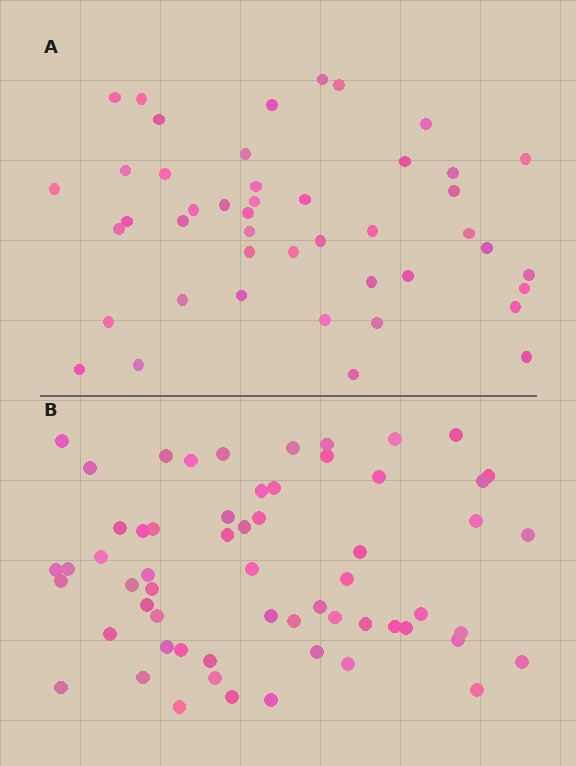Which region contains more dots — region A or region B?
Region B (the bottom region) has more dots.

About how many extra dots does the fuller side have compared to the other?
Region B has approximately 15 more dots than region A.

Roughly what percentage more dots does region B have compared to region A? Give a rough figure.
About 35% more.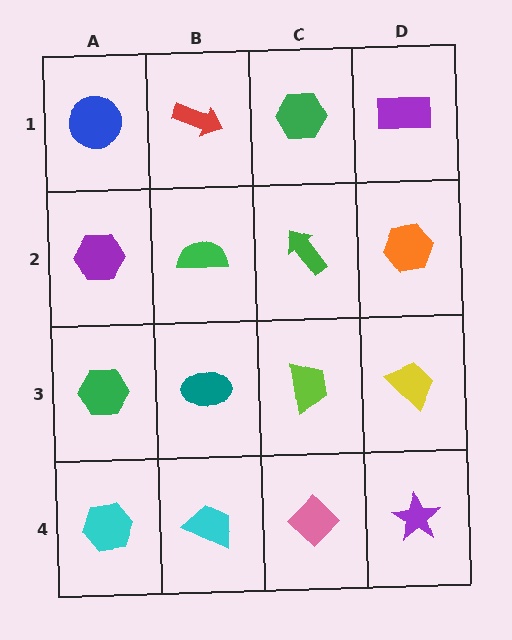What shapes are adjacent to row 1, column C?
A green arrow (row 2, column C), a red arrow (row 1, column B), a purple rectangle (row 1, column D).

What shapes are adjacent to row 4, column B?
A teal ellipse (row 3, column B), a cyan hexagon (row 4, column A), a pink diamond (row 4, column C).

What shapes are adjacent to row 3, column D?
An orange hexagon (row 2, column D), a purple star (row 4, column D), a lime trapezoid (row 3, column C).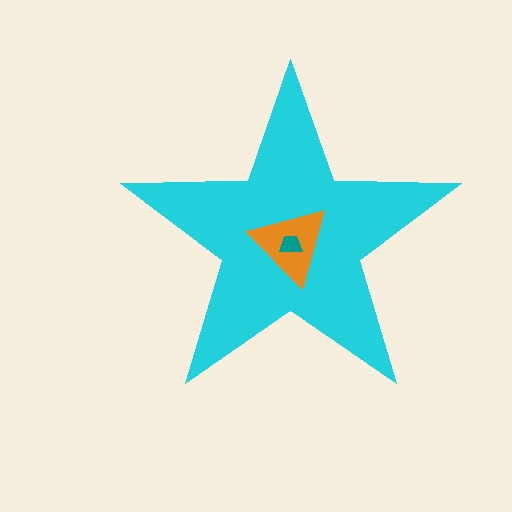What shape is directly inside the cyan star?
The orange triangle.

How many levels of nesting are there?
3.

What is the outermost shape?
The cyan star.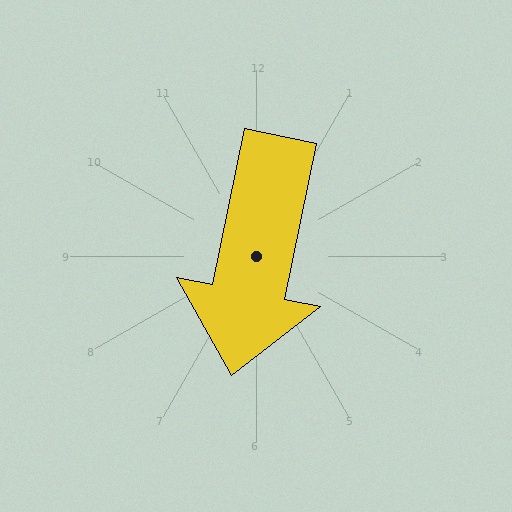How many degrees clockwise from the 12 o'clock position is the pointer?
Approximately 192 degrees.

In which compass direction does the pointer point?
South.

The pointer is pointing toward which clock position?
Roughly 6 o'clock.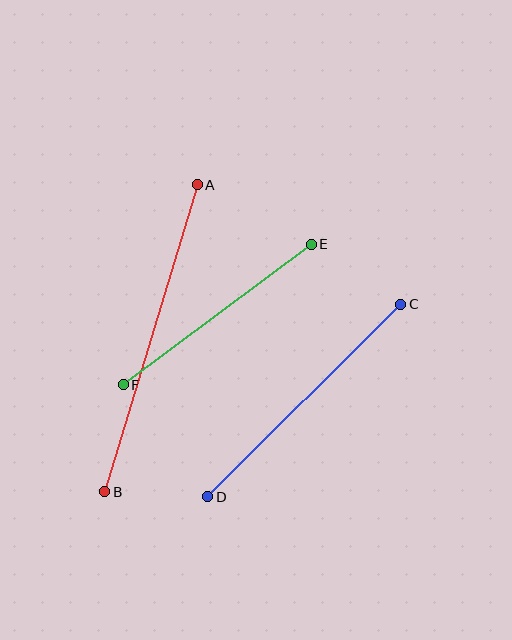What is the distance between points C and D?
The distance is approximately 273 pixels.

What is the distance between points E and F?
The distance is approximately 235 pixels.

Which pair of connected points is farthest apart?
Points A and B are farthest apart.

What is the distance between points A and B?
The distance is approximately 321 pixels.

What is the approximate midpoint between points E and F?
The midpoint is at approximately (217, 314) pixels.